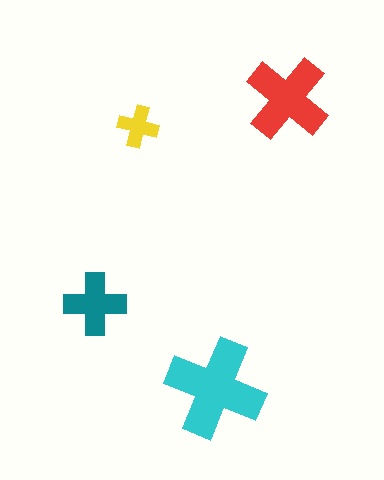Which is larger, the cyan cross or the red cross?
The cyan one.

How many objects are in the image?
There are 4 objects in the image.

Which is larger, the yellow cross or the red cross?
The red one.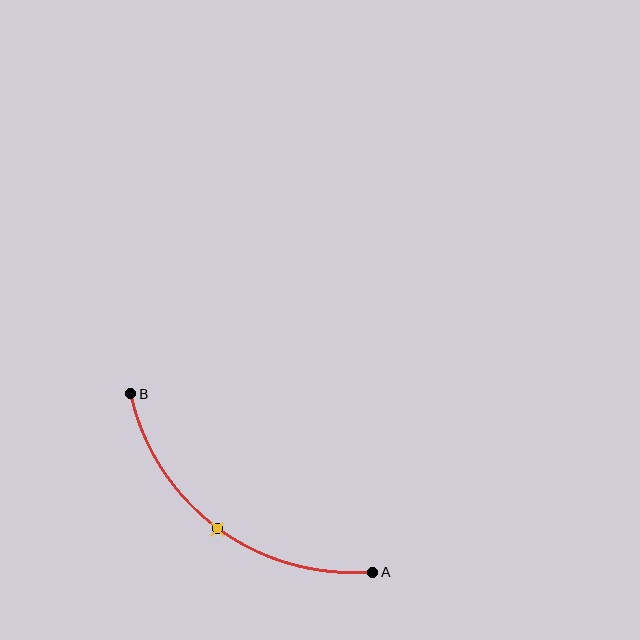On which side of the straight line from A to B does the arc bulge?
The arc bulges below and to the left of the straight line connecting A and B.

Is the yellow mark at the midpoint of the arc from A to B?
Yes. The yellow mark lies on the arc at equal arc-length from both A and B — it is the arc midpoint.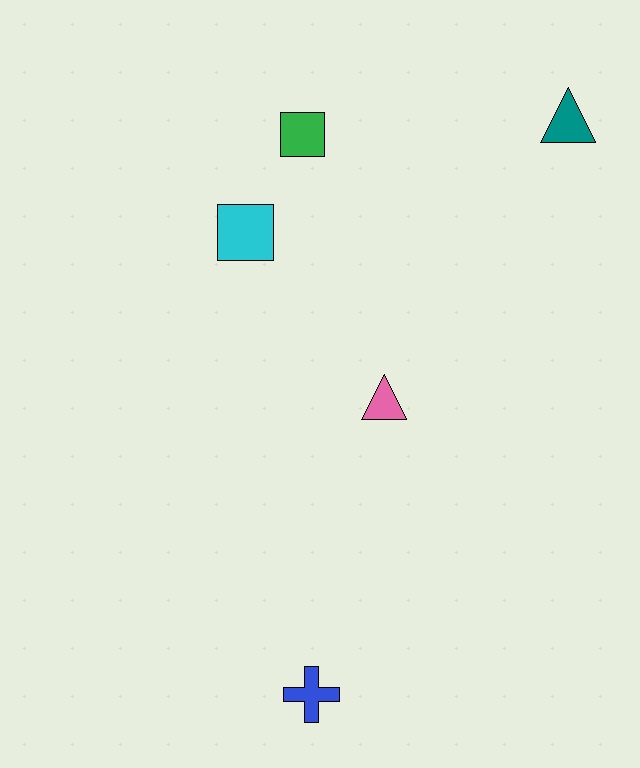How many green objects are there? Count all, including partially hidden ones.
There is 1 green object.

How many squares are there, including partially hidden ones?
There are 2 squares.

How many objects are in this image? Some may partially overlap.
There are 5 objects.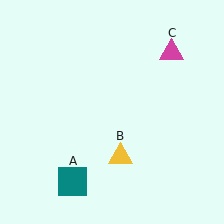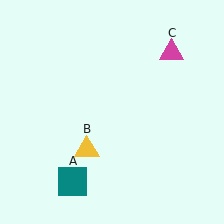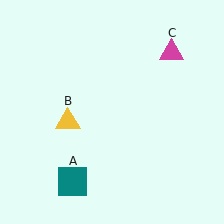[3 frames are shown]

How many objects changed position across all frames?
1 object changed position: yellow triangle (object B).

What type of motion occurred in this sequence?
The yellow triangle (object B) rotated clockwise around the center of the scene.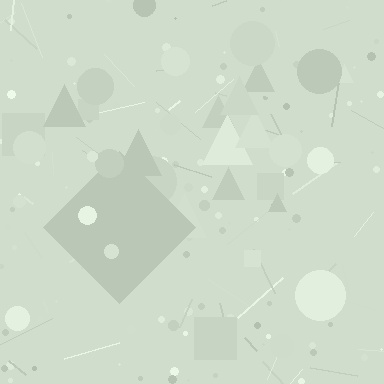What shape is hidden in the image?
A diamond is hidden in the image.